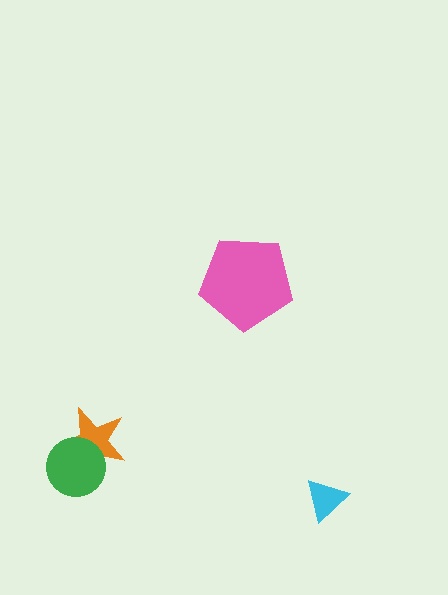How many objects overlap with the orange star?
1 object overlaps with the orange star.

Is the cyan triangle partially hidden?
No, no other shape covers it.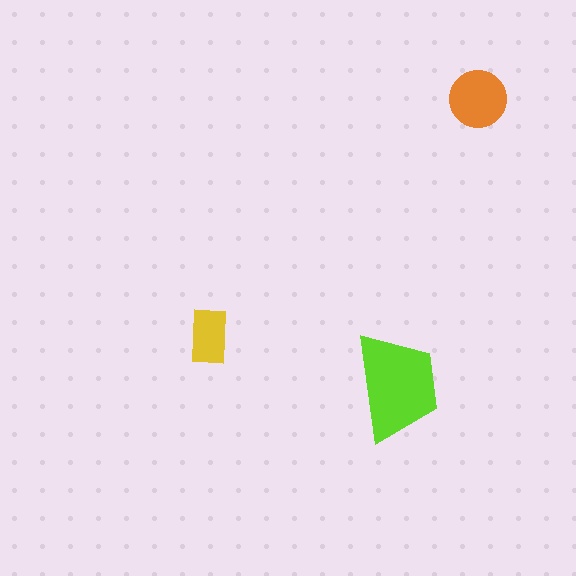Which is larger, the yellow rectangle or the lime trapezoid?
The lime trapezoid.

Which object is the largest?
The lime trapezoid.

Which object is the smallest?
The yellow rectangle.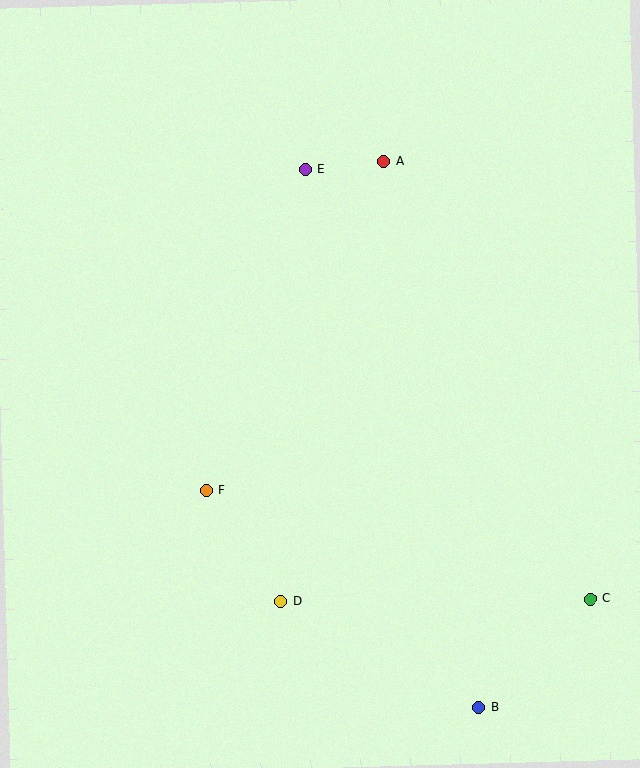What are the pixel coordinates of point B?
Point B is at (479, 708).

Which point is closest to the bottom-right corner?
Point B is closest to the bottom-right corner.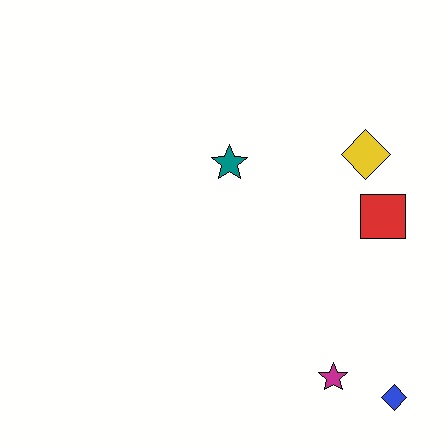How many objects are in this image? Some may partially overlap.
There are 5 objects.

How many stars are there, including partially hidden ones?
There are 2 stars.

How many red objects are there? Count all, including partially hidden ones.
There is 1 red object.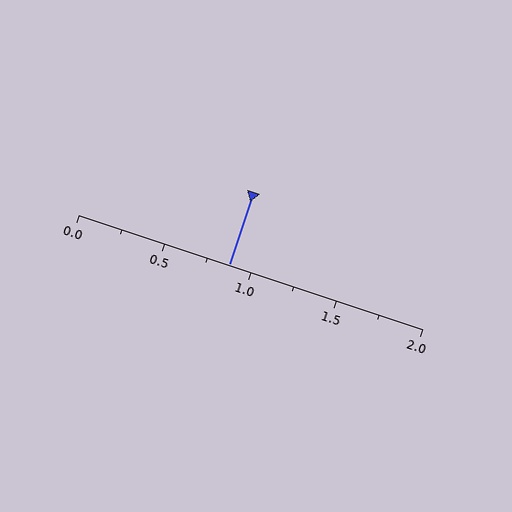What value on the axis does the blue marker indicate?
The marker indicates approximately 0.88.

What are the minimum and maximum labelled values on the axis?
The axis runs from 0.0 to 2.0.